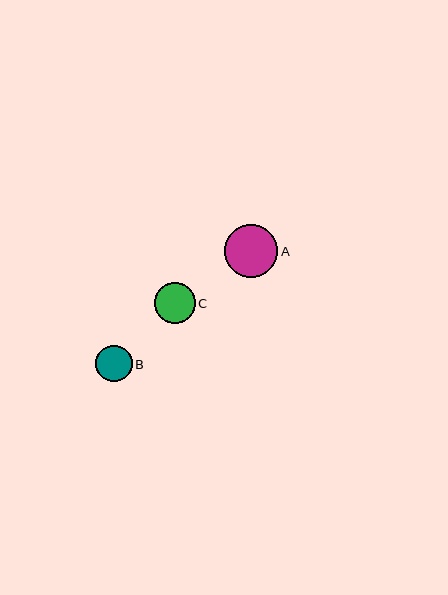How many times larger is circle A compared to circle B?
Circle A is approximately 1.4 times the size of circle B.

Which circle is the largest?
Circle A is the largest with a size of approximately 53 pixels.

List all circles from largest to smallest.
From largest to smallest: A, C, B.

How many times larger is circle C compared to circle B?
Circle C is approximately 1.1 times the size of circle B.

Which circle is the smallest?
Circle B is the smallest with a size of approximately 37 pixels.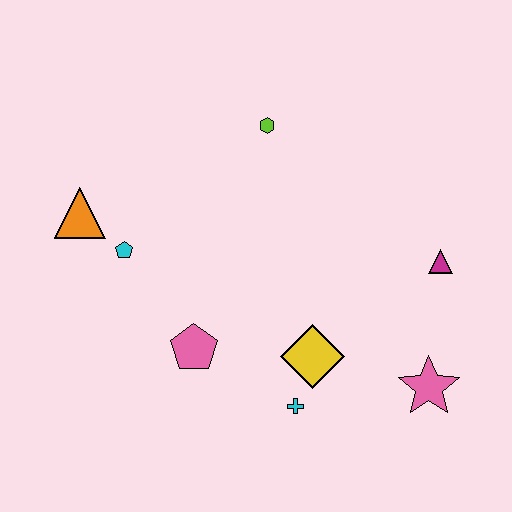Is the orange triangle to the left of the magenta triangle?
Yes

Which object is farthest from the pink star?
The orange triangle is farthest from the pink star.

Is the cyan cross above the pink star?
No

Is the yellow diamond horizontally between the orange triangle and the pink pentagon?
No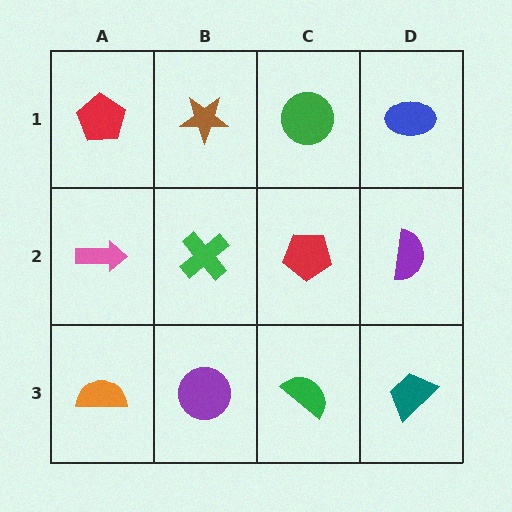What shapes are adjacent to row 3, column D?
A purple semicircle (row 2, column D), a green semicircle (row 3, column C).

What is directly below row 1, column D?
A purple semicircle.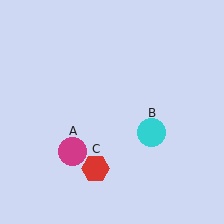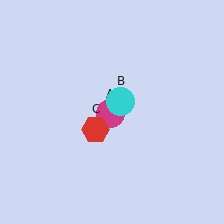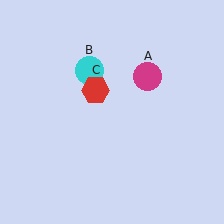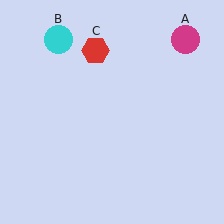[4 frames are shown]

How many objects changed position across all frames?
3 objects changed position: magenta circle (object A), cyan circle (object B), red hexagon (object C).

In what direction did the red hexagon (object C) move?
The red hexagon (object C) moved up.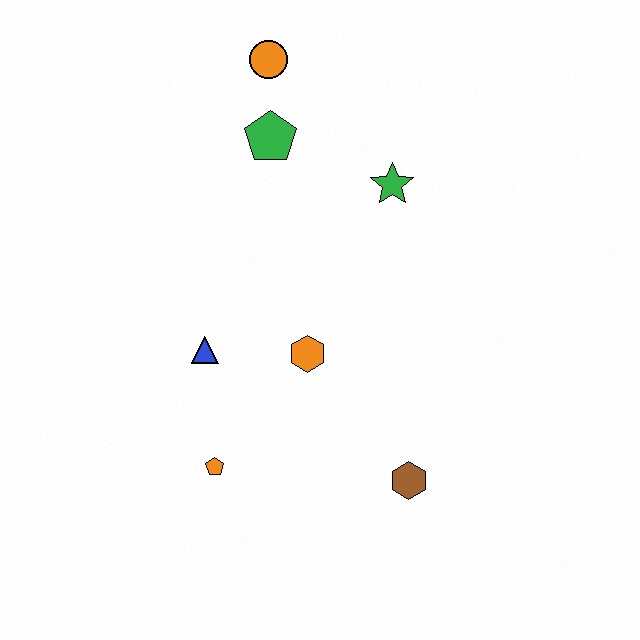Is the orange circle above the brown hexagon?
Yes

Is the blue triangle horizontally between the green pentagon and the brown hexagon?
No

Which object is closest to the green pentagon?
The orange circle is closest to the green pentagon.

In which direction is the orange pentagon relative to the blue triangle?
The orange pentagon is below the blue triangle.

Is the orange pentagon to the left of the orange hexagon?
Yes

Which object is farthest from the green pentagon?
The brown hexagon is farthest from the green pentagon.